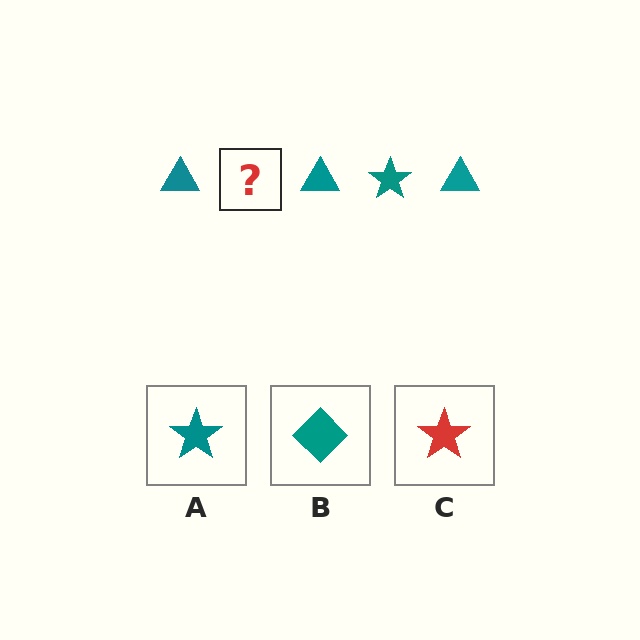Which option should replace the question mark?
Option A.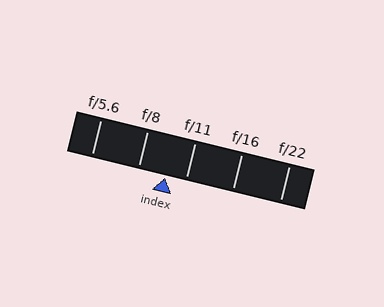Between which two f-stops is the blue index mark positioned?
The index mark is between f/8 and f/11.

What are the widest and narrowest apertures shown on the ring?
The widest aperture shown is f/5.6 and the narrowest is f/22.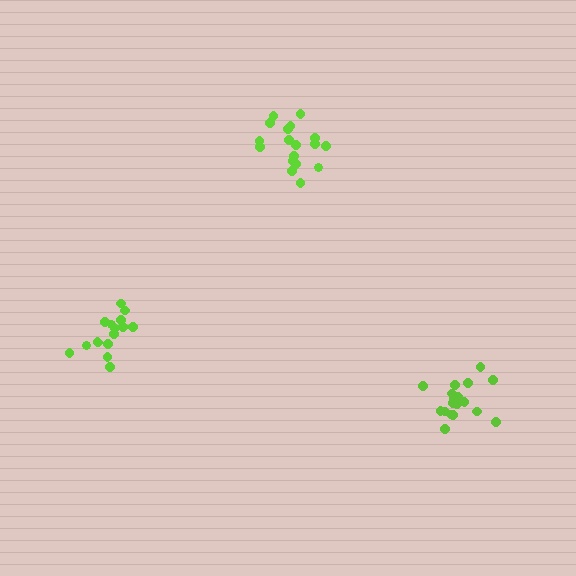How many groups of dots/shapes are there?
There are 3 groups.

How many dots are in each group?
Group 1: 16 dots, Group 2: 18 dots, Group 3: 18 dots (52 total).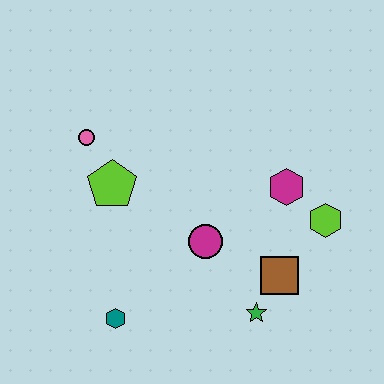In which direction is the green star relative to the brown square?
The green star is below the brown square.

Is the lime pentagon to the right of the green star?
No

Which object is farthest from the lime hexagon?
The pink circle is farthest from the lime hexagon.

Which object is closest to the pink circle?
The lime pentagon is closest to the pink circle.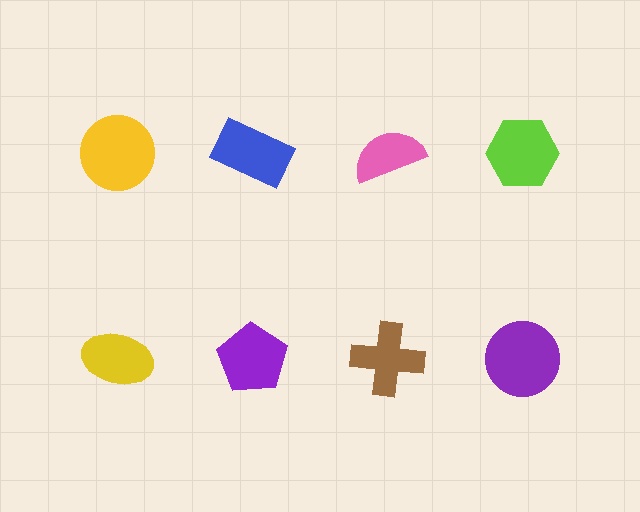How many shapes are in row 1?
4 shapes.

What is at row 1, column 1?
A yellow circle.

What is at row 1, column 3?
A pink semicircle.